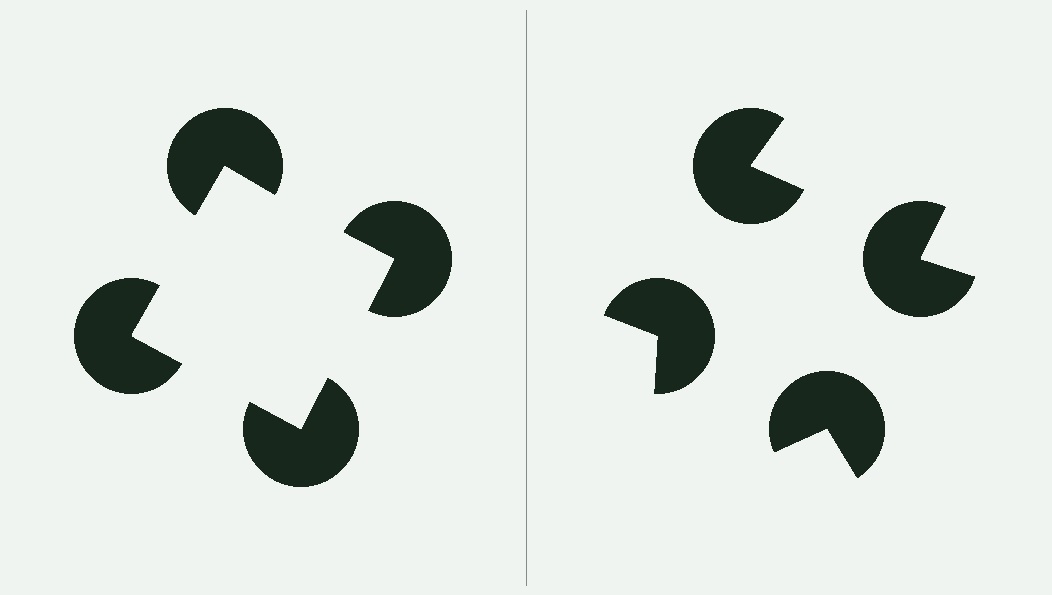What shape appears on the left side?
An illusory square.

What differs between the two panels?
The pac-man discs are positioned identically on both sides; only the wedge orientations differ. On the left they align to a square; on the right they are misaligned.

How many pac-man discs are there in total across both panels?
8 — 4 on each side.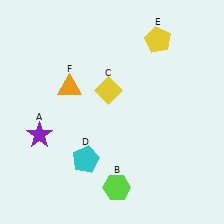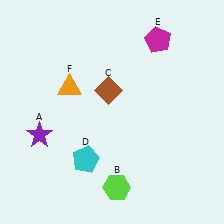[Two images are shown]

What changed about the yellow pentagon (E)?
In Image 1, E is yellow. In Image 2, it changed to magenta.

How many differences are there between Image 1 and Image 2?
There are 2 differences between the two images.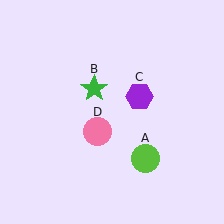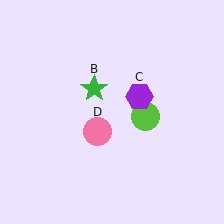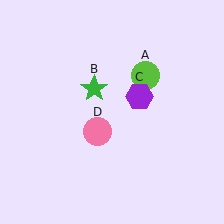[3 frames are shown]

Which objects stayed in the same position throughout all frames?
Green star (object B) and purple hexagon (object C) and pink circle (object D) remained stationary.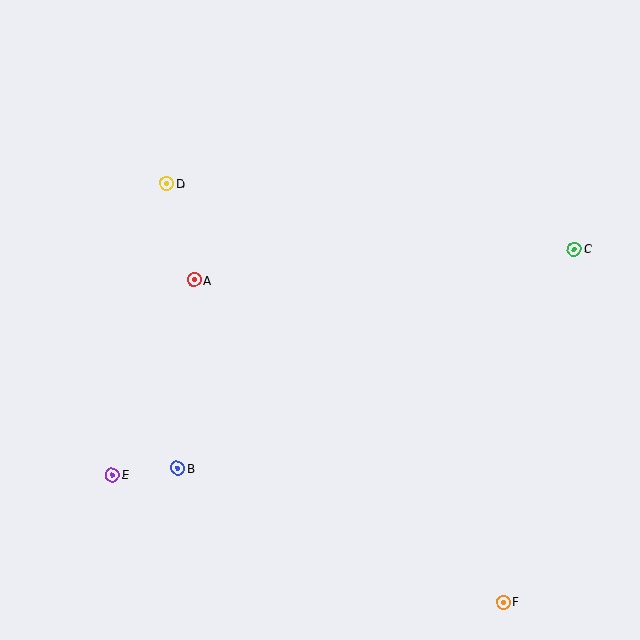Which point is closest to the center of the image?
Point A at (194, 280) is closest to the center.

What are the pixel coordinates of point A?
Point A is at (194, 280).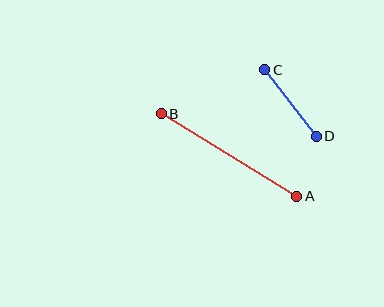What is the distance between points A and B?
The distance is approximately 159 pixels.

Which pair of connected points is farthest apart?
Points A and B are farthest apart.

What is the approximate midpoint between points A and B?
The midpoint is at approximately (229, 155) pixels.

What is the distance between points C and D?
The distance is approximately 84 pixels.